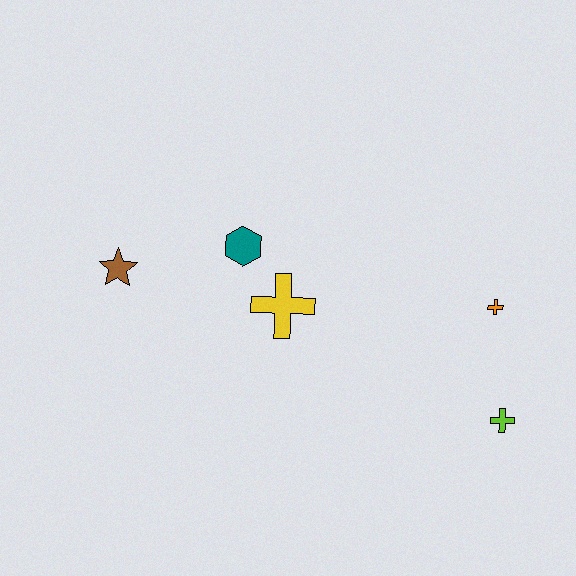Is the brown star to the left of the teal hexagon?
Yes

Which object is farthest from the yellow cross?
The lime cross is farthest from the yellow cross.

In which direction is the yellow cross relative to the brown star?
The yellow cross is to the right of the brown star.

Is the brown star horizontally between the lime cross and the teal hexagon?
No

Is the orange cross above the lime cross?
Yes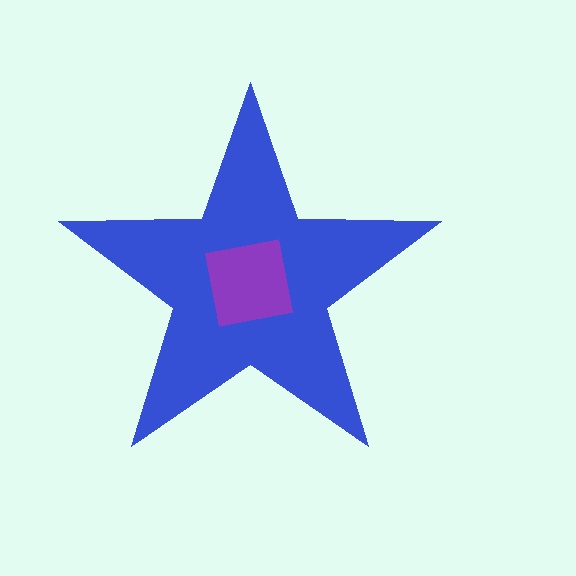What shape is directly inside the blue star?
The purple square.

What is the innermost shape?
The purple square.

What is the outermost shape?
The blue star.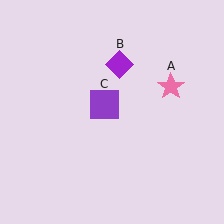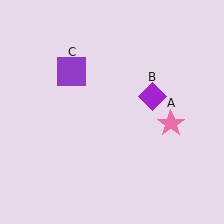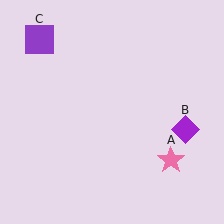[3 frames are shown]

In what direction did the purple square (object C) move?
The purple square (object C) moved up and to the left.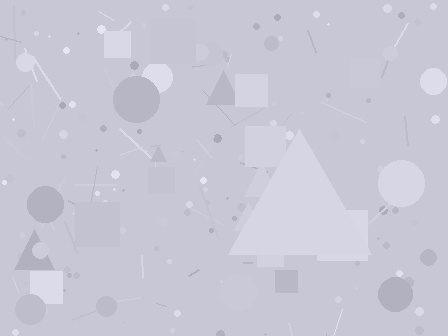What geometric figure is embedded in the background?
A triangle is embedded in the background.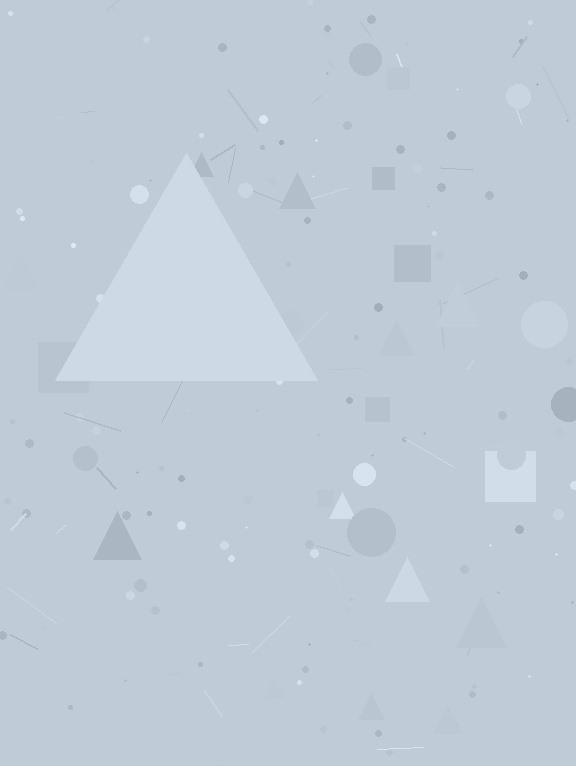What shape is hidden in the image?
A triangle is hidden in the image.